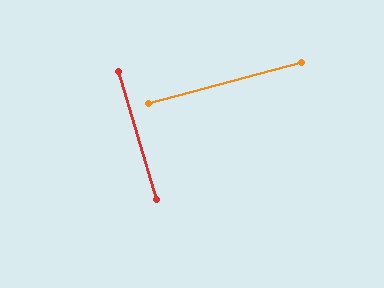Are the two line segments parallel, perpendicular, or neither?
Perpendicular — they meet at approximately 88°.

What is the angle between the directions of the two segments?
Approximately 88 degrees.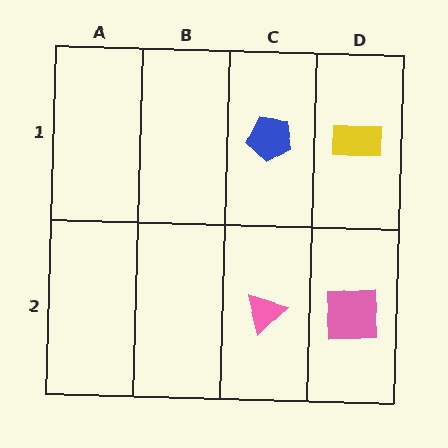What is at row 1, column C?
A blue pentagon.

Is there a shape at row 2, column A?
No, that cell is empty.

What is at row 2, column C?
A pink triangle.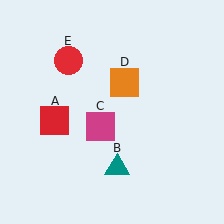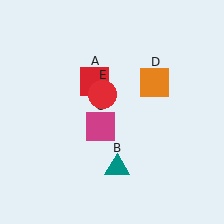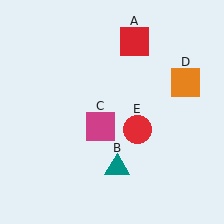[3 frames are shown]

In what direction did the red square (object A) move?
The red square (object A) moved up and to the right.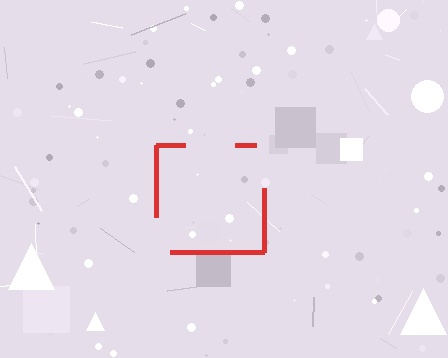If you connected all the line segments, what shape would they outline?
They would outline a square.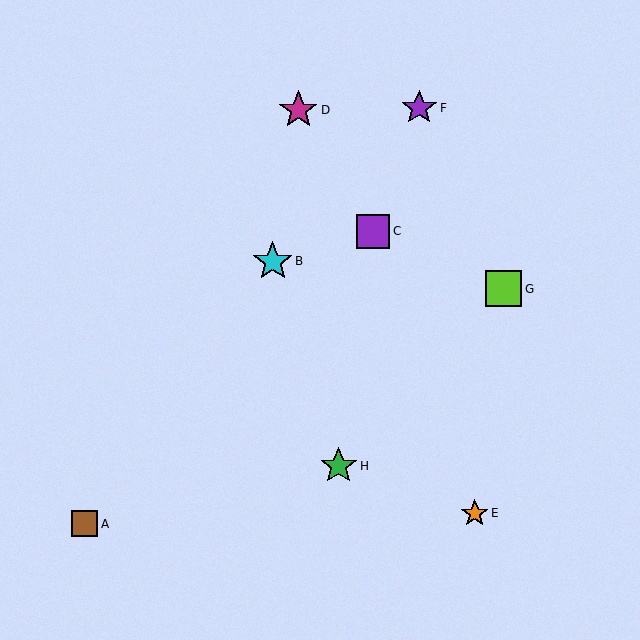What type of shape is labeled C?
Shape C is a purple square.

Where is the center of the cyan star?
The center of the cyan star is at (273, 261).